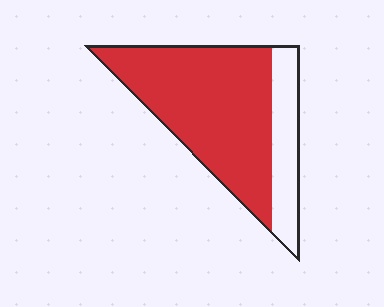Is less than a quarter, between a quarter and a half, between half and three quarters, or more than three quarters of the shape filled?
More than three quarters.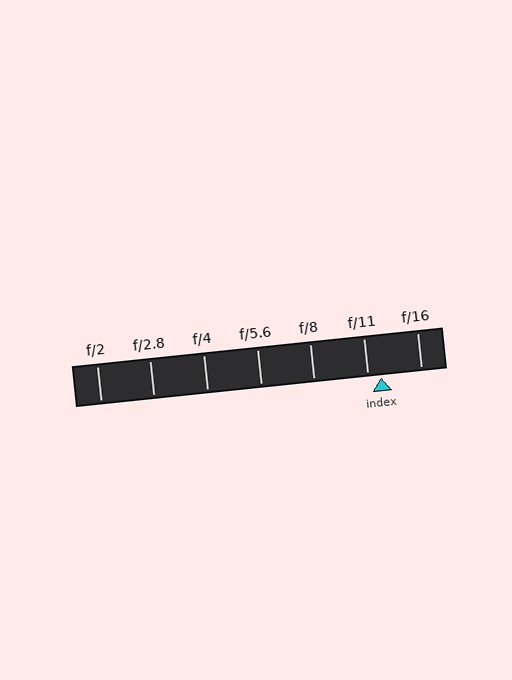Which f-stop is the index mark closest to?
The index mark is closest to f/11.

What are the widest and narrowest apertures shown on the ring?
The widest aperture shown is f/2 and the narrowest is f/16.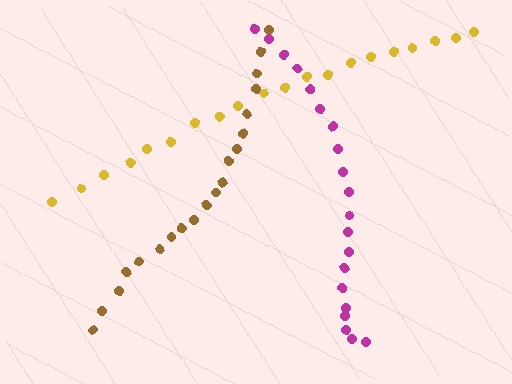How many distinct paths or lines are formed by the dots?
There are 3 distinct paths.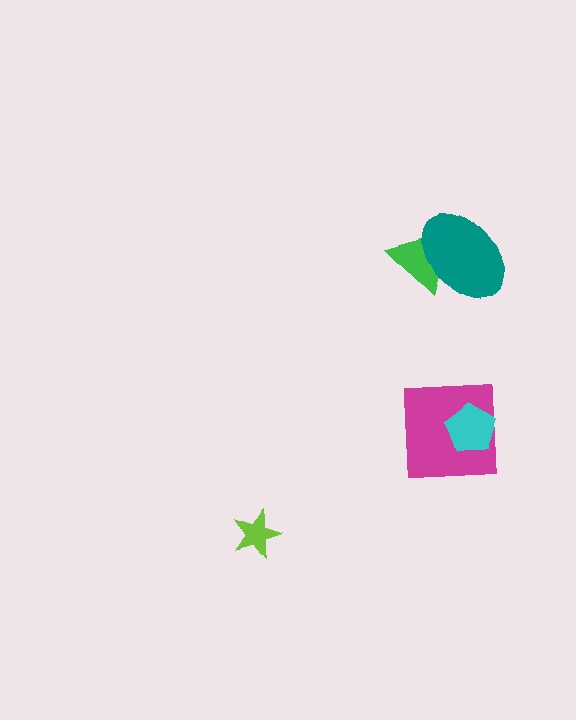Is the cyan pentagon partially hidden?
No, no other shape covers it.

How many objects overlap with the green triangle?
1 object overlaps with the green triangle.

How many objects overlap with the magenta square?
1 object overlaps with the magenta square.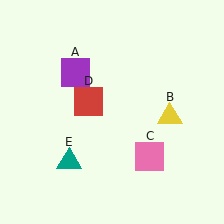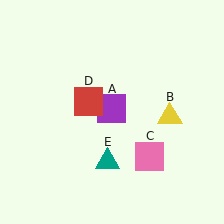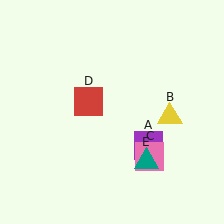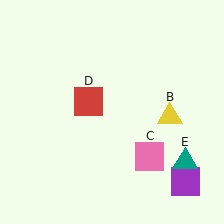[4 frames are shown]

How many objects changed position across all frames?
2 objects changed position: purple square (object A), teal triangle (object E).